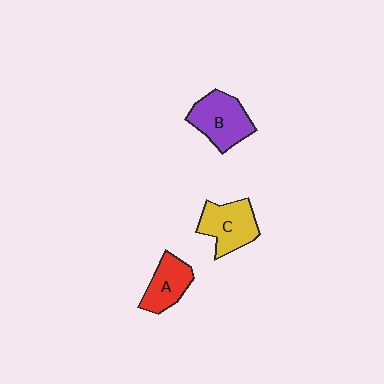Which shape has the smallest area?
Shape A (red).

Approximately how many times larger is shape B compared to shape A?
Approximately 1.3 times.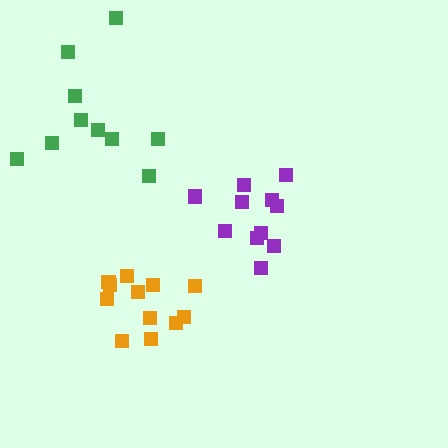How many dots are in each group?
Group 1: 11 dots, Group 2: 10 dots, Group 3: 12 dots (33 total).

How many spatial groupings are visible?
There are 3 spatial groupings.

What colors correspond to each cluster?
The clusters are colored: purple, green, orange.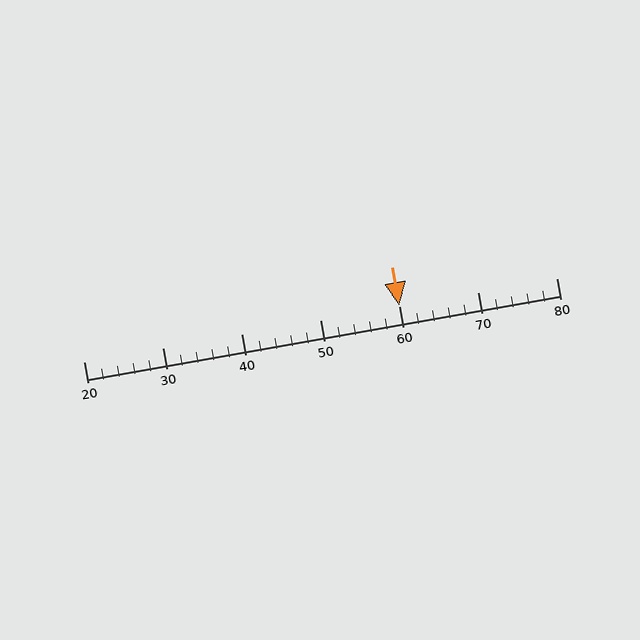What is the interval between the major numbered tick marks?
The major tick marks are spaced 10 units apart.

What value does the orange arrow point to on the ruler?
The orange arrow points to approximately 60.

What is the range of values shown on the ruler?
The ruler shows values from 20 to 80.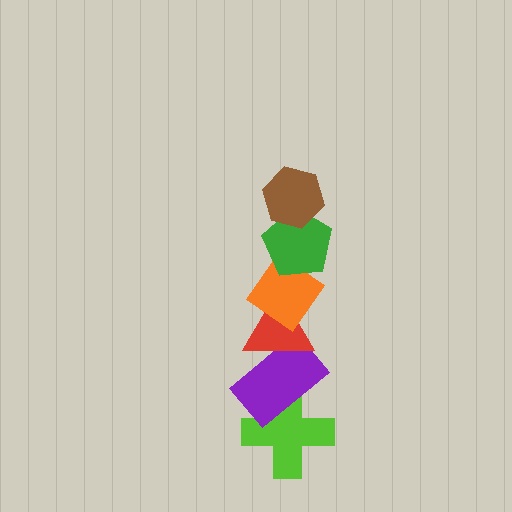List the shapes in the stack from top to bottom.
From top to bottom: the brown hexagon, the green pentagon, the orange diamond, the red triangle, the purple rectangle, the lime cross.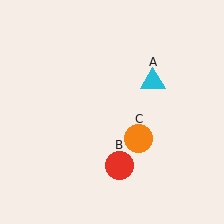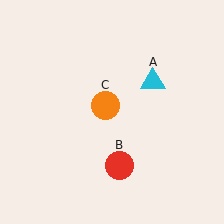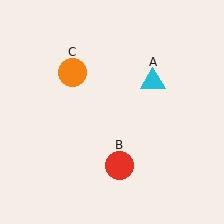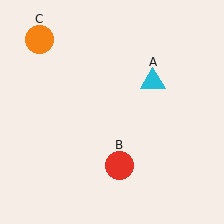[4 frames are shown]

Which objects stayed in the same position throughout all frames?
Cyan triangle (object A) and red circle (object B) remained stationary.